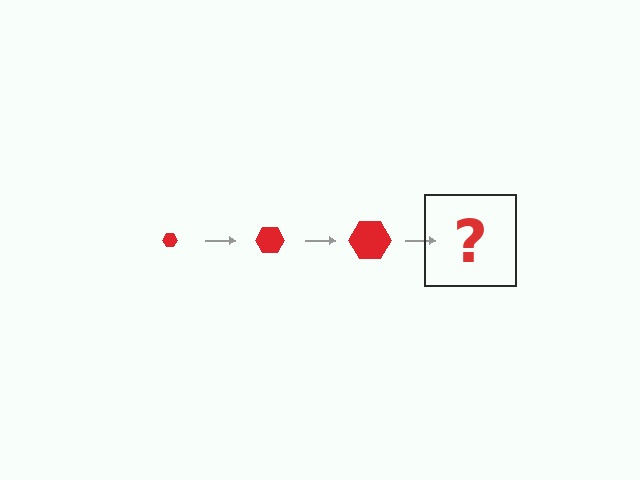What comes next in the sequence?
The next element should be a red hexagon, larger than the previous one.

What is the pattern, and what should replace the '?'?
The pattern is that the hexagon gets progressively larger each step. The '?' should be a red hexagon, larger than the previous one.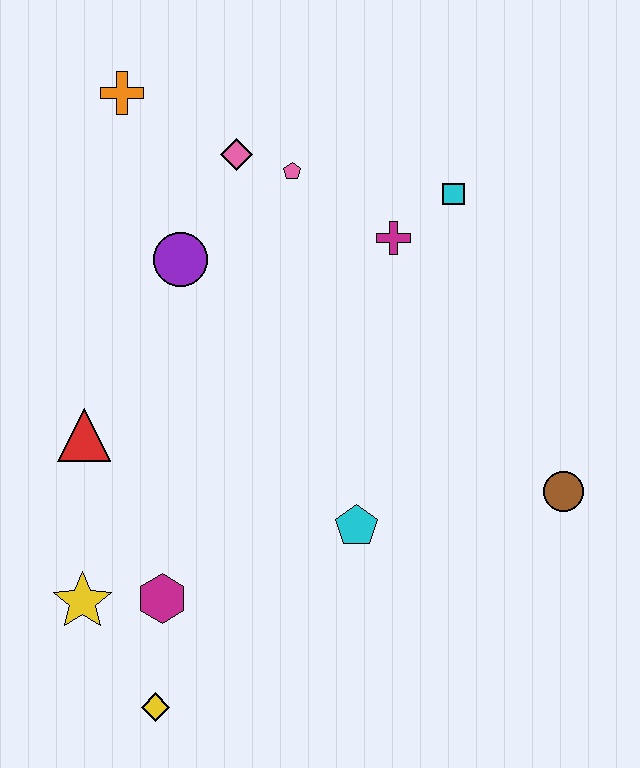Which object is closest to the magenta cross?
The cyan square is closest to the magenta cross.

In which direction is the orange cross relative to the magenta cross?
The orange cross is to the left of the magenta cross.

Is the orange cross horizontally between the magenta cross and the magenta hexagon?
No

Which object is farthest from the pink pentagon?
The yellow diamond is farthest from the pink pentagon.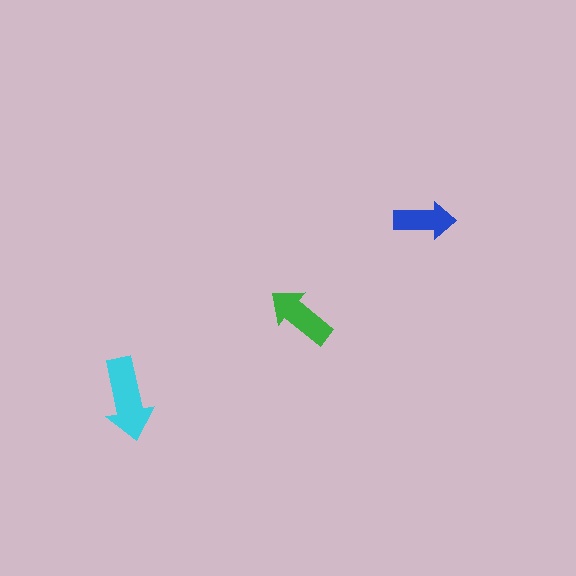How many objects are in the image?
There are 3 objects in the image.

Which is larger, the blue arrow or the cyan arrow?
The cyan one.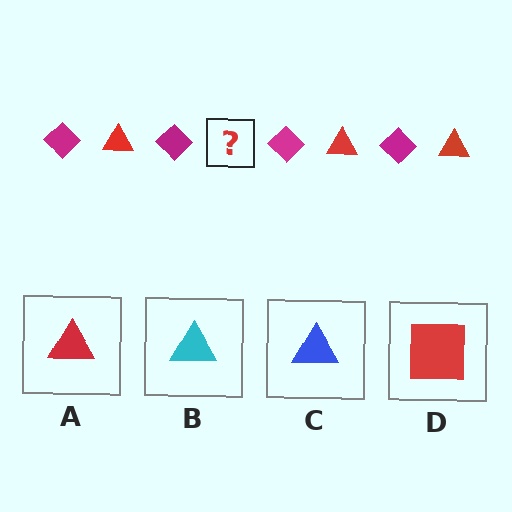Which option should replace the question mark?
Option A.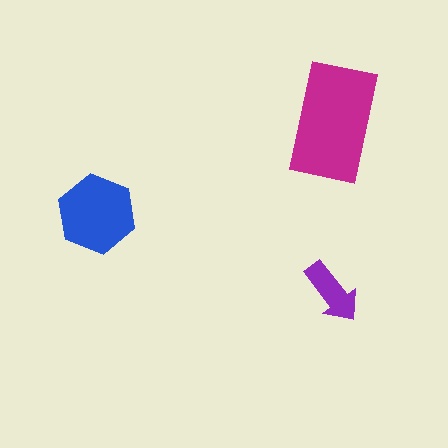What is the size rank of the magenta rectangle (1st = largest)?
1st.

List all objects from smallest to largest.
The purple arrow, the blue hexagon, the magenta rectangle.